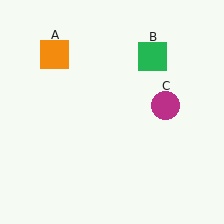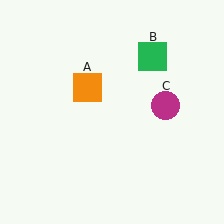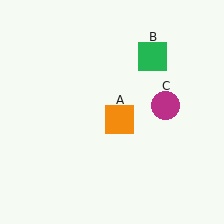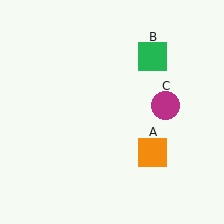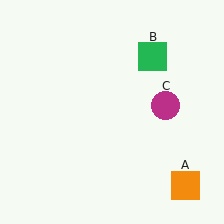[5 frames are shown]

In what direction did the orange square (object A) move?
The orange square (object A) moved down and to the right.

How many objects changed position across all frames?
1 object changed position: orange square (object A).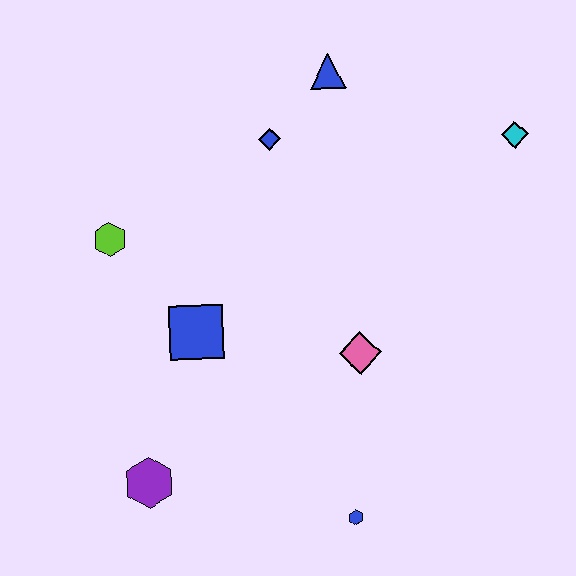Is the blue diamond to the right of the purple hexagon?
Yes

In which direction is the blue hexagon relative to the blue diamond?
The blue hexagon is below the blue diamond.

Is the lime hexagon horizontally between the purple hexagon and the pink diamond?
No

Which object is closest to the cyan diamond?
The blue triangle is closest to the cyan diamond.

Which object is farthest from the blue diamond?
The blue hexagon is farthest from the blue diamond.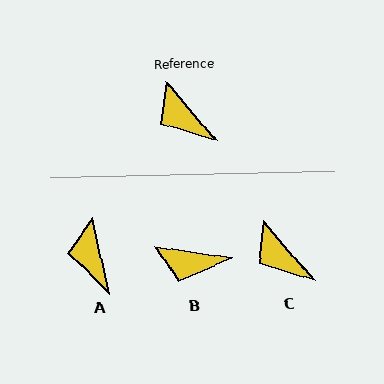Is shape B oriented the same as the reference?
No, it is off by about 41 degrees.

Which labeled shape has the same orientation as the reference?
C.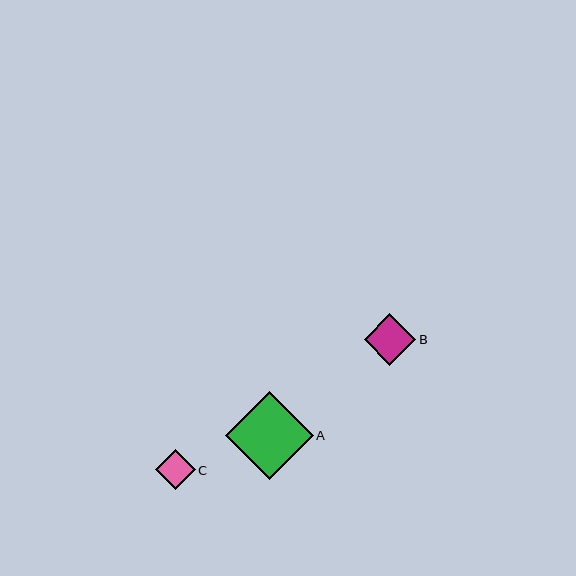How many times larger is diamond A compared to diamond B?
Diamond A is approximately 1.7 times the size of diamond B.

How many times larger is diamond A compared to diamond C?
Diamond A is approximately 2.2 times the size of diamond C.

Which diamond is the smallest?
Diamond C is the smallest with a size of approximately 40 pixels.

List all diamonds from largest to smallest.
From largest to smallest: A, B, C.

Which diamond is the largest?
Diamond A is the largest with a size of approximately 88 pixels.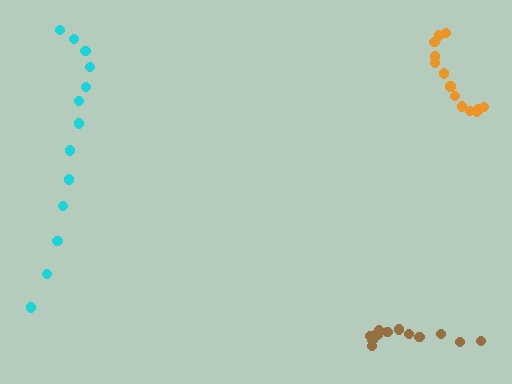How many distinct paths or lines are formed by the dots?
There are 3 distinct paths.